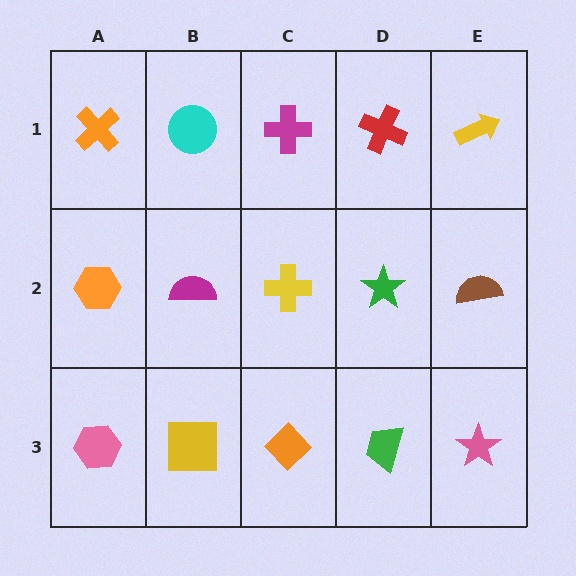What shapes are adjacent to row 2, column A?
An orange cross (row 1, column A), a pink hexagon (row 3, column A), a magenta semicircle (row 2, column B).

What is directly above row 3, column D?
A green star.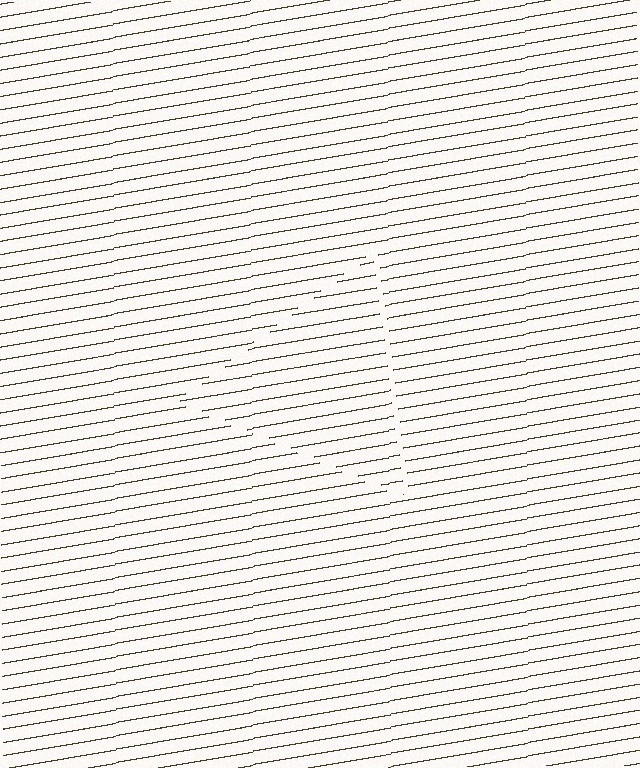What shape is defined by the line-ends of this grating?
An illusory triangle. The interior of the shape contains the same grating, shifted by half a period — the contour is defined by the phase discontinuity where line-ends from the inner and outer gratings abut.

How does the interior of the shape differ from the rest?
The interior of the shape contains the same grating, shifted by half a period — the contour is defined by the phase discontinuity where line-ends from the inner and outer gratings abut.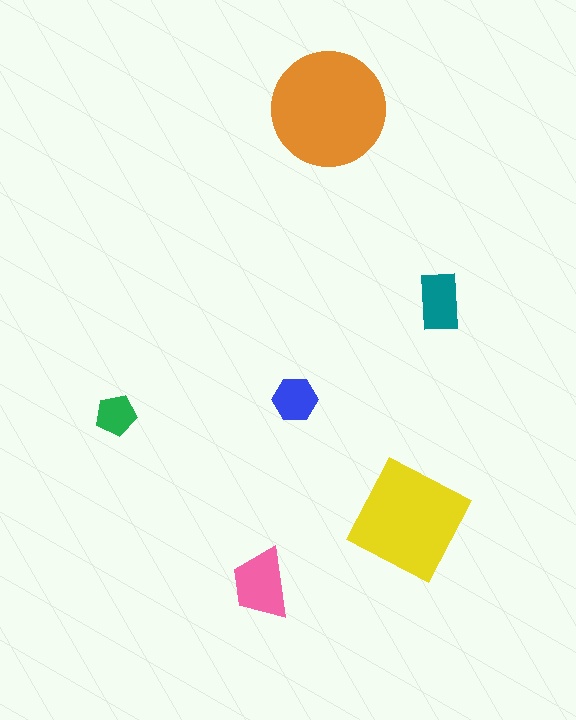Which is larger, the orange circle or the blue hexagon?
The orange circle.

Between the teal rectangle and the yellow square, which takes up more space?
The yellow square.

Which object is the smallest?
The green pentagon.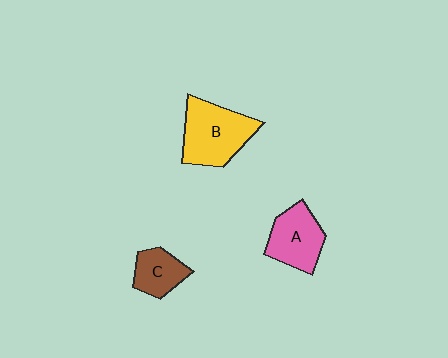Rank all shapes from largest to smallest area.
From largest to smallest: B (yellow), A (pink), C (brown).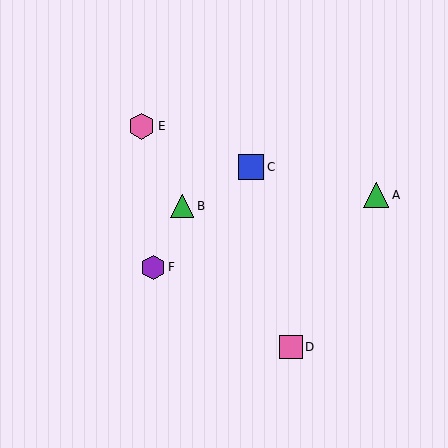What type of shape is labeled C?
Shape C is a blue square.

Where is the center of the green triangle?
The center of the green triangle is at (376, 195).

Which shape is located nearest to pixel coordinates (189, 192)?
The green triangle (labeled B) at (182, 206) is nearest to that location.